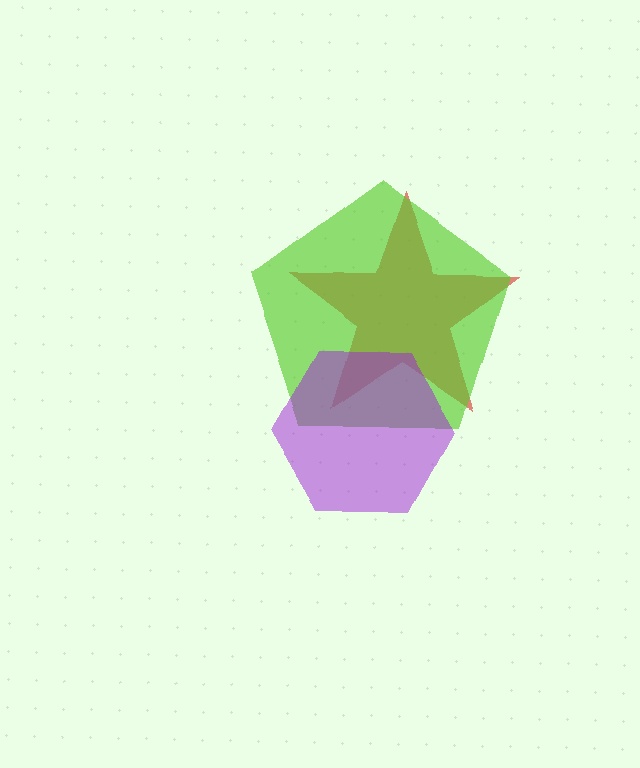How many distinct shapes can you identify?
There are 3 distinct shapes: a red star, a lime pentagon, a purple hexagon.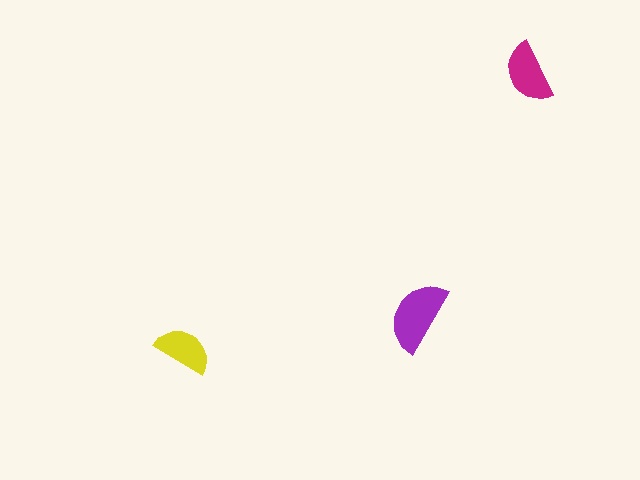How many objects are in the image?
There are 3 objects in the image.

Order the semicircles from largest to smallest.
the purple one, the magenta one, the yellow one.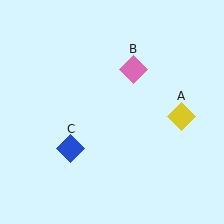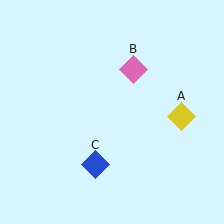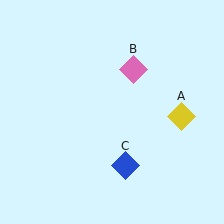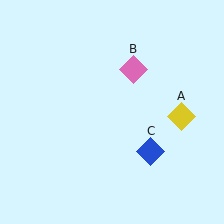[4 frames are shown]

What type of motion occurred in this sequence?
The blue diamond (object C) rotated counterclockwise around the center of the scene.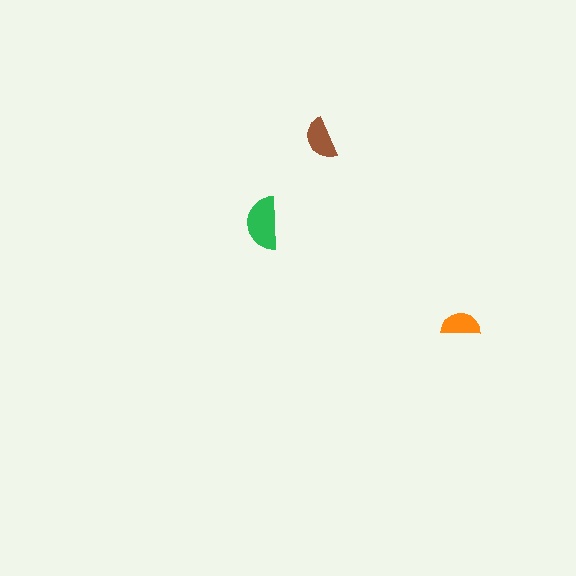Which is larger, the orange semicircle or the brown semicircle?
The brown one.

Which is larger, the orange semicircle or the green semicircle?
The green one.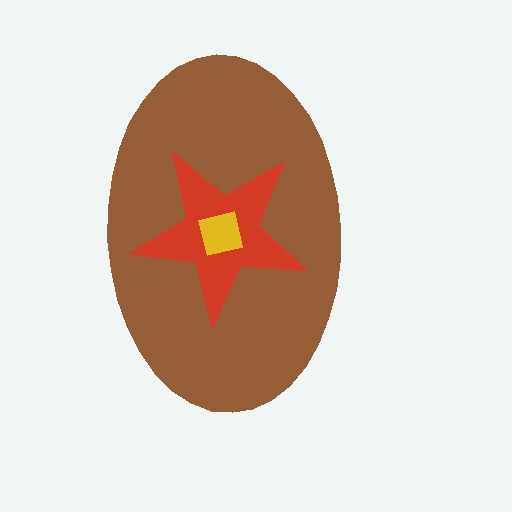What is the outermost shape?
The brown ellipse.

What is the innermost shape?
The yellow square.